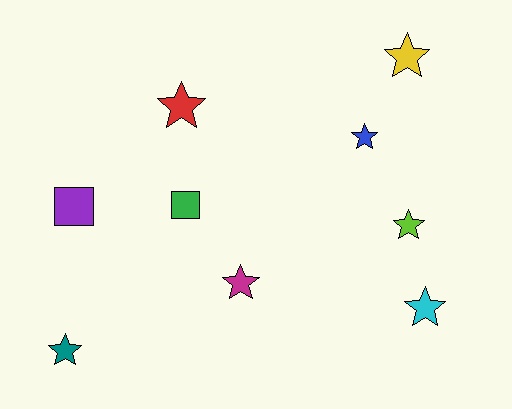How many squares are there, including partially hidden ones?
There are 2 squares.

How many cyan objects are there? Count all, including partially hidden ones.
There is 1 cyan object.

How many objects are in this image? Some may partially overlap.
There are 9 objects.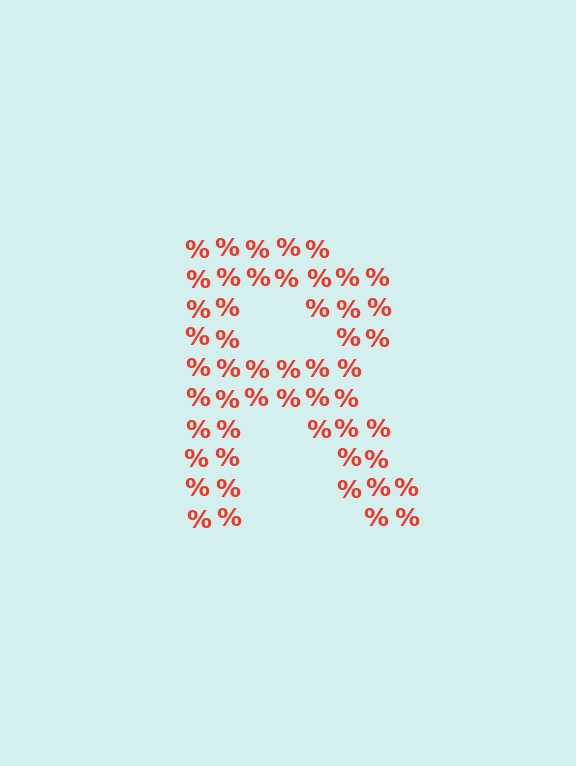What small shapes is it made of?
It is made of small percent signs.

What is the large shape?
The large shape is the letter R.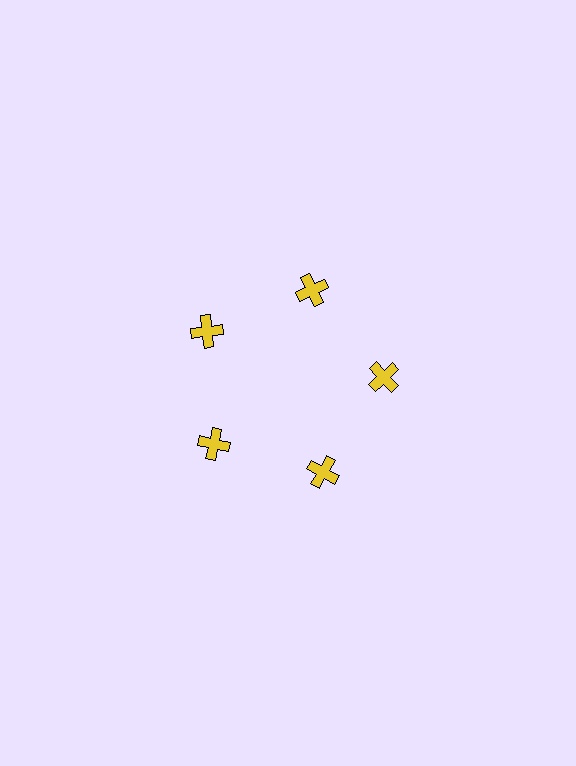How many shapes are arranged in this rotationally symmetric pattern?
There are 5 shapes, arranged in 5 groups of 1.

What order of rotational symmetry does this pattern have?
This pattern has 5-fold rotational symmetry.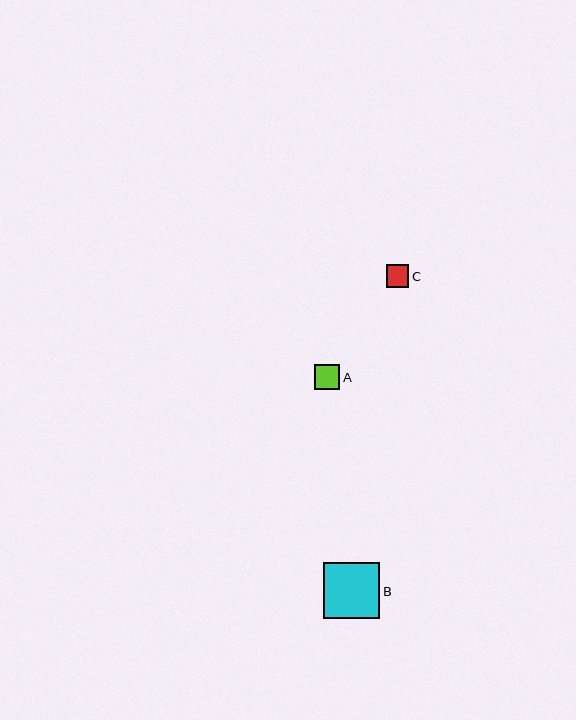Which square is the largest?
Square B is the largest with a size of approximately 57 pixels.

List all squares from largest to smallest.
From largest to smallest: B, A, C.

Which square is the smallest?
Square C is the smallest with a size of approximately 22 pixels.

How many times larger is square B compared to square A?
Square B is approximately 2.3 times the size of square A.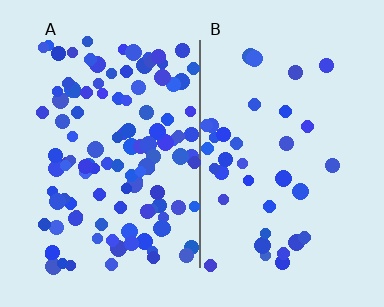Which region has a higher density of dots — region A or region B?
A (the left).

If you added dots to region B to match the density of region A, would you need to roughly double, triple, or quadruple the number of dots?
Approximately triple.